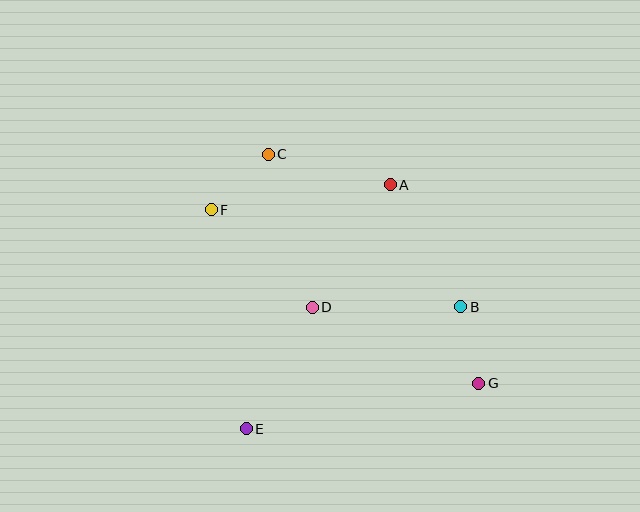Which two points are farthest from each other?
Points F and G are farthest from each other.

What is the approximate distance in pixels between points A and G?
The distance between A and G is approximately 217 pixels.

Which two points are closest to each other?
Points B and G are closest to each other.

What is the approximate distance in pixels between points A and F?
The distance between A and F is approximately 181 pixels.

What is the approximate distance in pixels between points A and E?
The distance between A and E is approximately 283 pixels.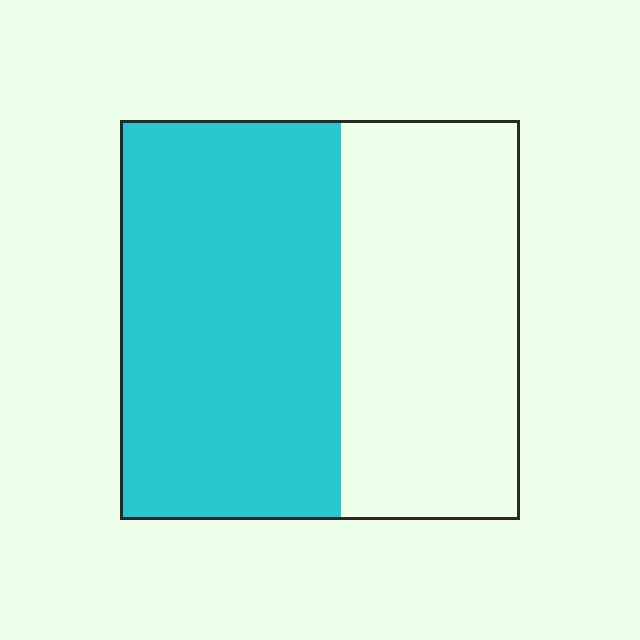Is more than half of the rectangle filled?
Yes.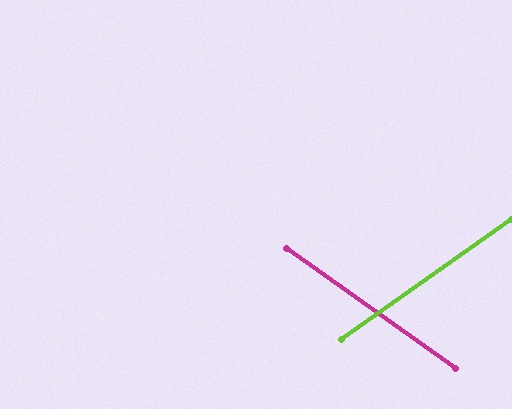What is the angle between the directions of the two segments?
Approximately 71 degrees.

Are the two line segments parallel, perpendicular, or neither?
Neither parallel nor perpendicular — they differ by about 71°.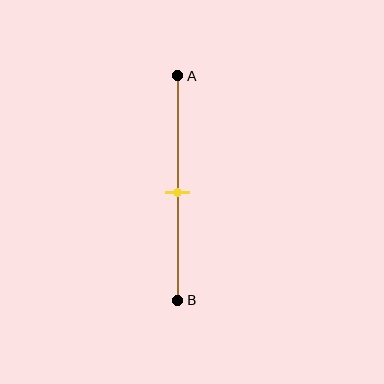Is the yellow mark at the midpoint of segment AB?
Yes, the mark is approximately at the midpoint.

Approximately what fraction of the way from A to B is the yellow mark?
The yellow mark is approximately 50% of the way from A to B.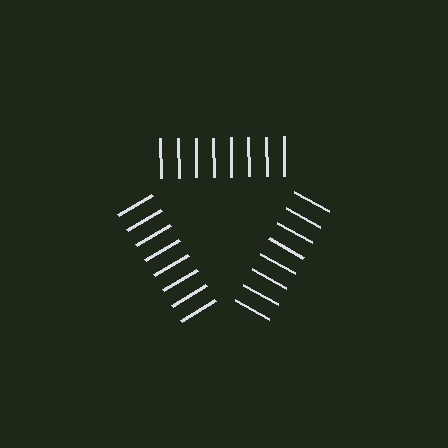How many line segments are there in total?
24 — 8 along each of the 3 edges.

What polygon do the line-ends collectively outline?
An illusory triangle — the line segments terminate on its edges but no continuous stroke is drawn.